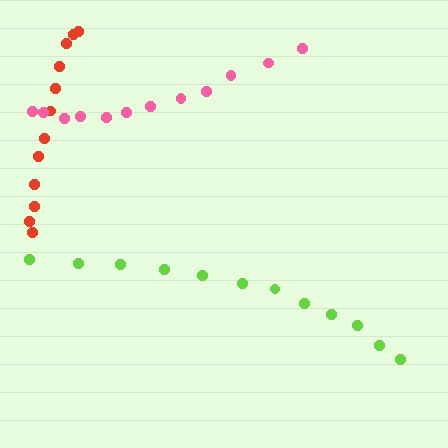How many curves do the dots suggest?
There are 3 distinct paths.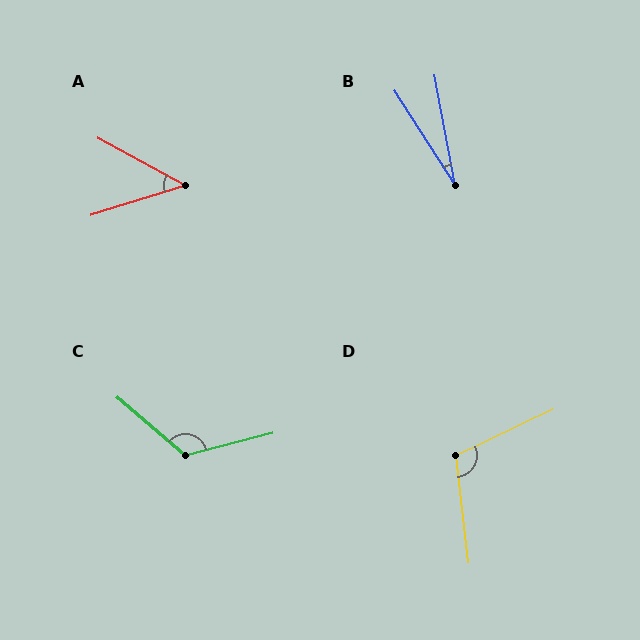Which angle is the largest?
C, at approximately 125 degrees.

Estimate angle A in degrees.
Approximately 46 degrees.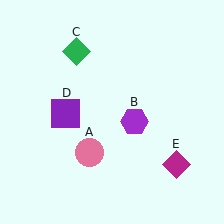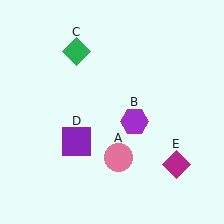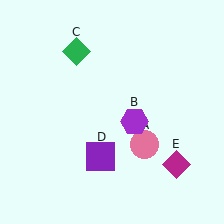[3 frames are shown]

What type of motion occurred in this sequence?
The pink circle (object A), purple square (object D) rotated counterclockwise around the center of the scene.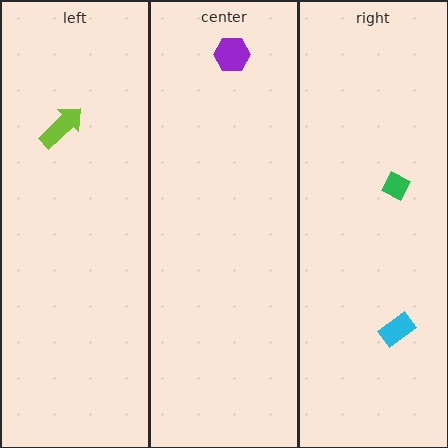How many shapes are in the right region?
2.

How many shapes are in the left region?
1.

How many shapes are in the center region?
1.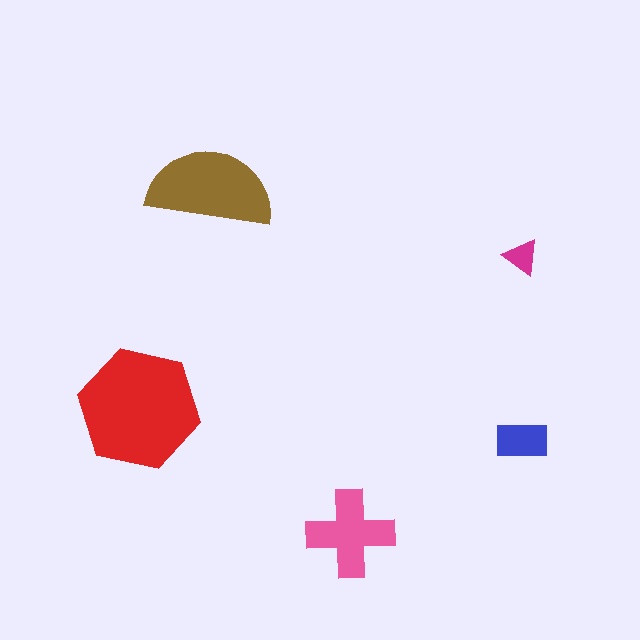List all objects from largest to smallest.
The red hexagon, the brown semicircle, the pink cross, the blue rectangle, the magenta triangle.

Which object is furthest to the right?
The blue rectangle is rightmost.